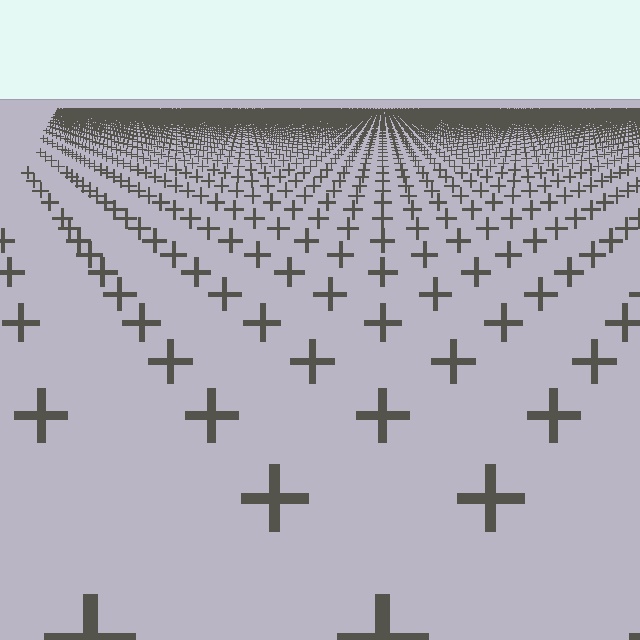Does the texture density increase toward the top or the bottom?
Density increases toward the top.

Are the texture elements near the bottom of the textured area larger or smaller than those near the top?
Larger. Near the bottom, elements are closer to the viewer and appear at a bigger on-screen size.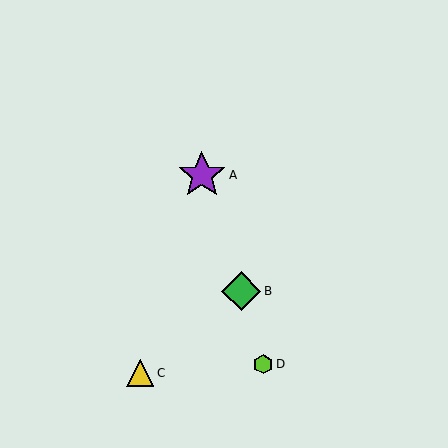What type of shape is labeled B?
Shape B is a green diamond.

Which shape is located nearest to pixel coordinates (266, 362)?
The lime hexagon (labeled D) at (263, 364) is nearest to that location.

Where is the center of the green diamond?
The center of the green diamond is at (241, 291).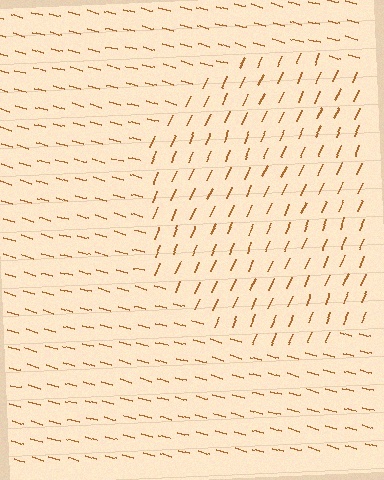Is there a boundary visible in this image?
Yes, there is a texture boundary formed by a change in line orientation.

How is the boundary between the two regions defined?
The boundary is defined purely by a change in line orientation (approximately 82 degrees difference). All lines are the same color and thickness.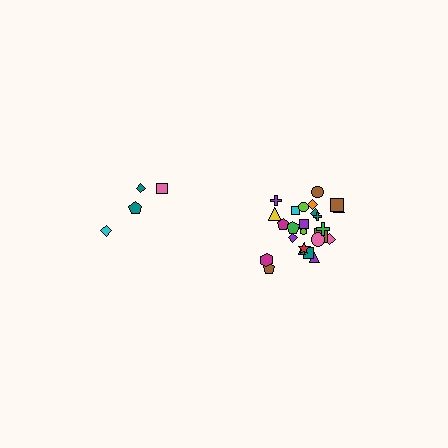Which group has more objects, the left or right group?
The right group.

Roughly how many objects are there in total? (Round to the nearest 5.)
Roughly 30 objects in total.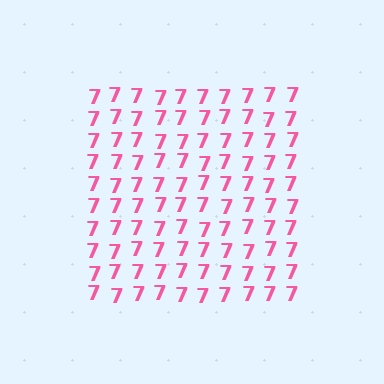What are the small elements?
The small elements are digit 7's.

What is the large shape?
The large shape is a square.